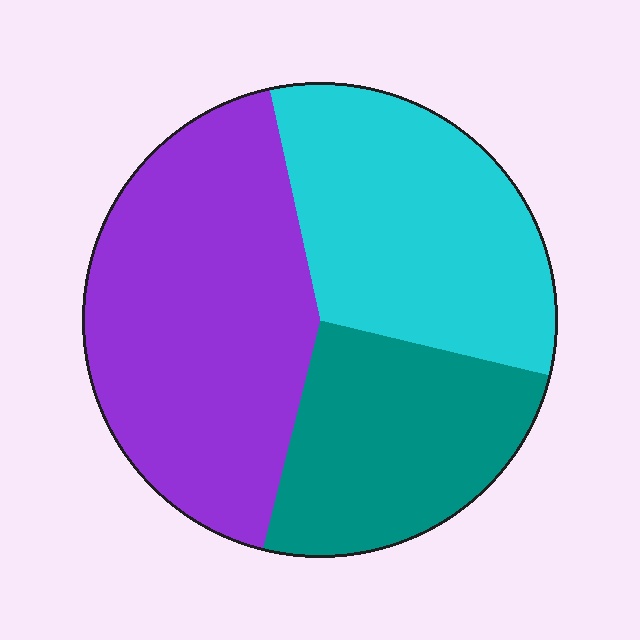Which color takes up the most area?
Purple, at roughly 45%.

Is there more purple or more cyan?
Purple.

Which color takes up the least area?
Teal, at roughly 25%.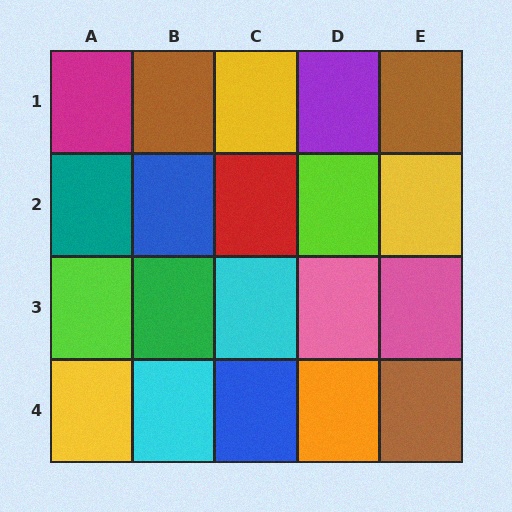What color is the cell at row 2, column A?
Teal.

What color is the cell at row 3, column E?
Pink.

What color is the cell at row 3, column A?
Lime.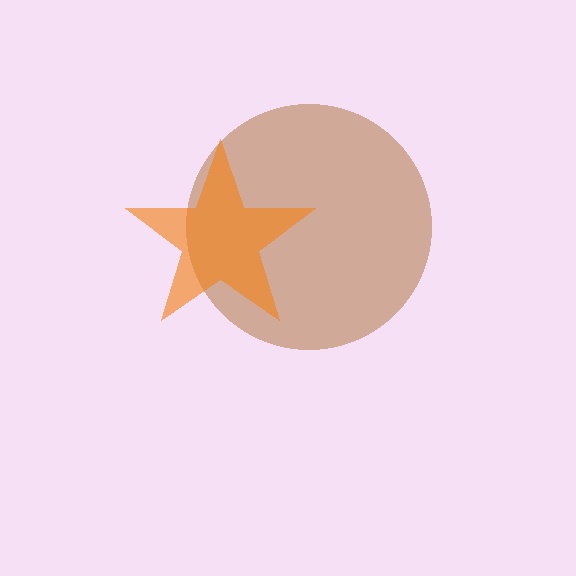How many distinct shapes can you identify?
There are 2 distinct shapes: a brown circle, an orange star.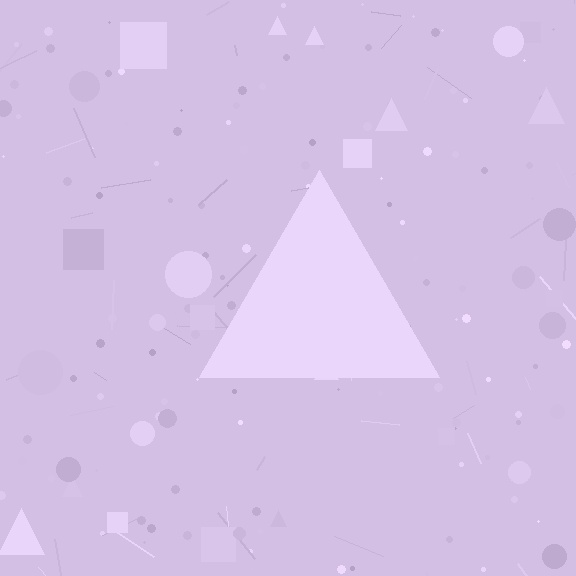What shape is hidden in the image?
A triangle is hidden in the image.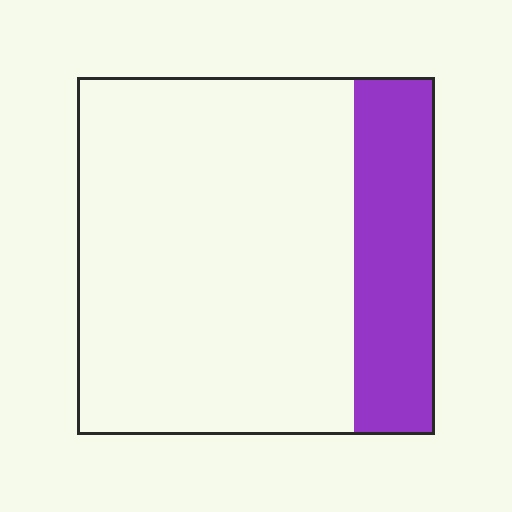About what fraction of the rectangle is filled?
About one quarter (1/4).